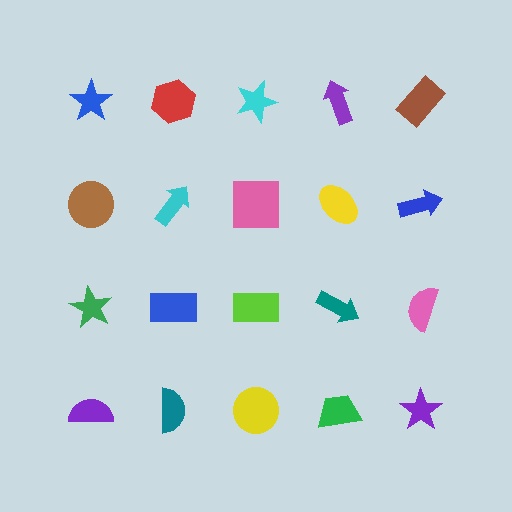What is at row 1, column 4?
A purple arrow.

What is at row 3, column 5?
A pink semicircle.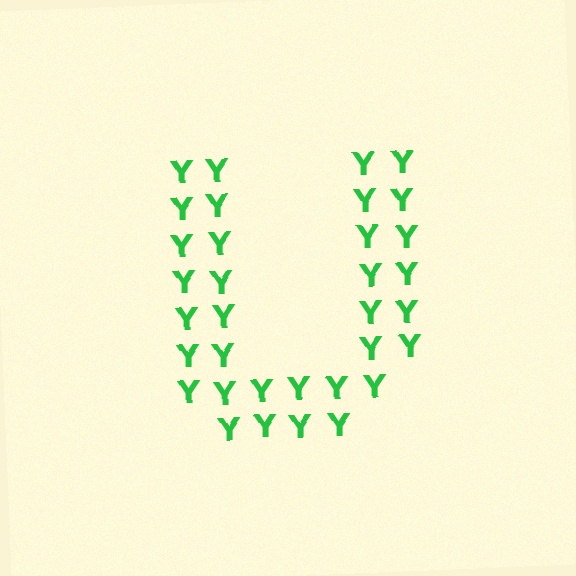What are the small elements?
The small elements are letter Y's.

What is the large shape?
The large shape is the letter U.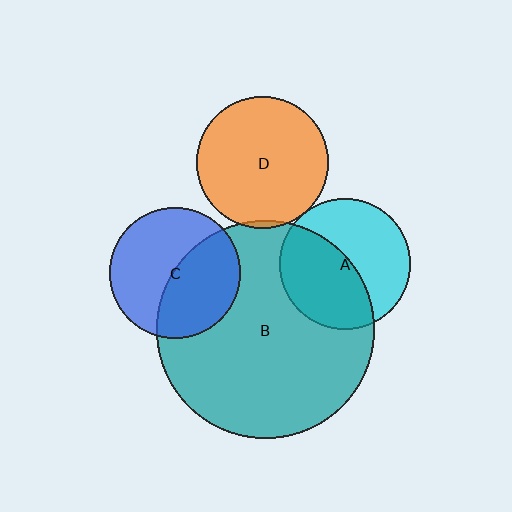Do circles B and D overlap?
Yes.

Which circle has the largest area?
Circle B (teal).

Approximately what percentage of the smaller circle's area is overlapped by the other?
Approximately 5%.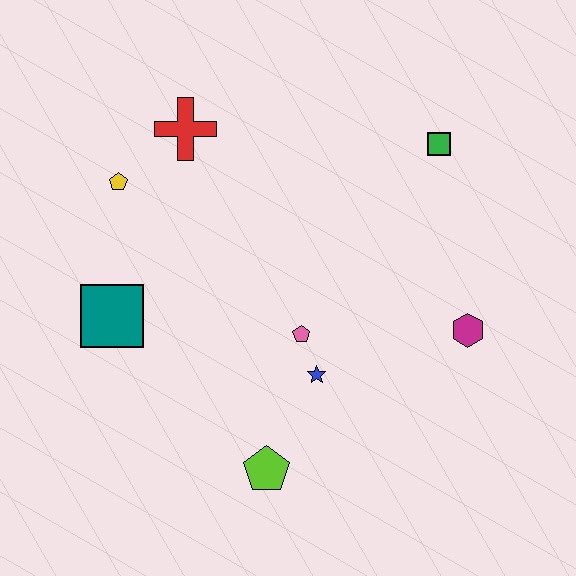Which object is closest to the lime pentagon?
The blue star is closest to the lime pentagon.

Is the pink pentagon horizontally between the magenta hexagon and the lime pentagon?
Yes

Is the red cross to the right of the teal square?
Yes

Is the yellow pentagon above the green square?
No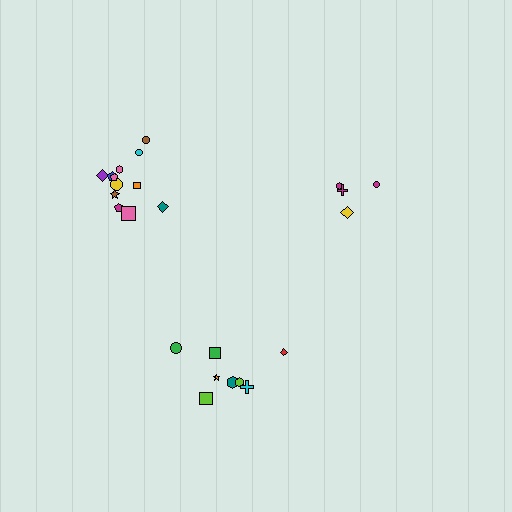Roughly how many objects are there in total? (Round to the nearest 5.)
Roughly 25 objects in total.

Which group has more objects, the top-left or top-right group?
The top-left group.